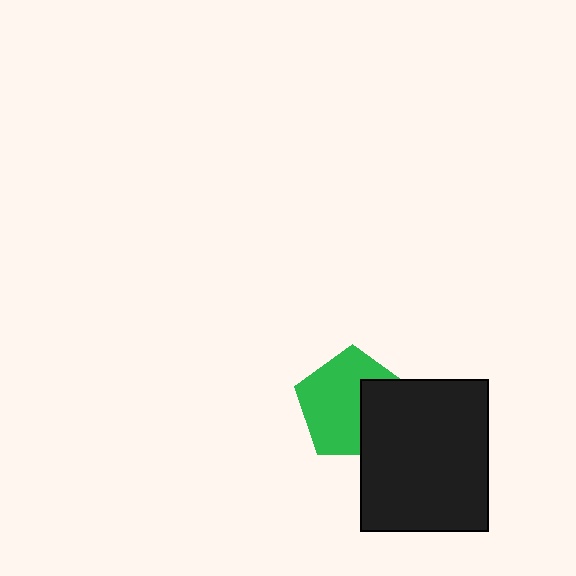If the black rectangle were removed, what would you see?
You would see the complete green pentagon.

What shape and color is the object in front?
The object in front is a black rectangle.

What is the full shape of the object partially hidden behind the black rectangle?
The partially hidden object is a green pentagon.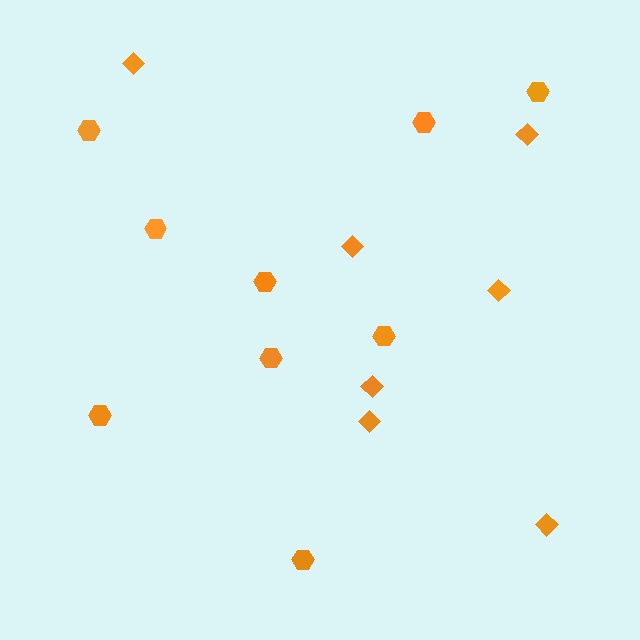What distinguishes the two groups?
There are 2 groups: one group of hexagons (9) and one group of diamonds (7).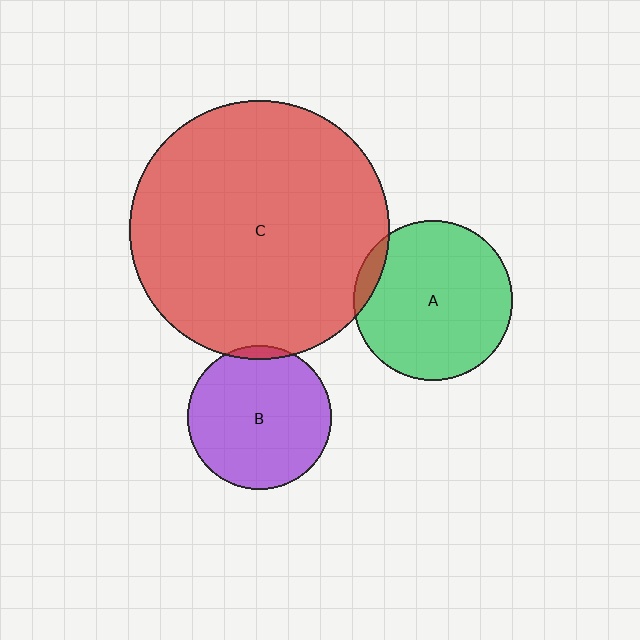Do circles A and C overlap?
Yes.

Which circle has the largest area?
Circle C (red).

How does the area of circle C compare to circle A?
Approximately 2.6 times.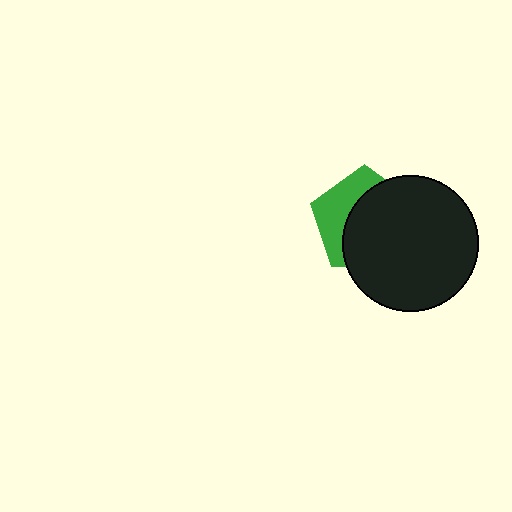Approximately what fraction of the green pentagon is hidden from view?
Roughly 63% of the green pentagon is hidden behind the black circle.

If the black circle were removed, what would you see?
You would see the complete green pentagon.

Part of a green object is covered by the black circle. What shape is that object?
It is a pentagon.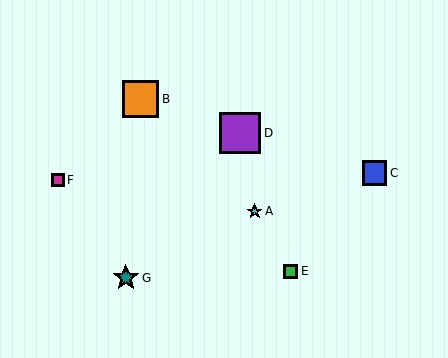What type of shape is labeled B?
Shape B is an orange square.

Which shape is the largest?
The purple square (labeled D) is the largest.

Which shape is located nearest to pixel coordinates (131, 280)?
The teal star (labeled G) at (126, 278) is nearest to that location.